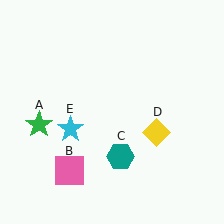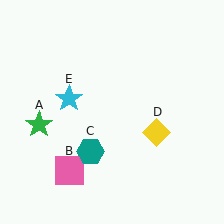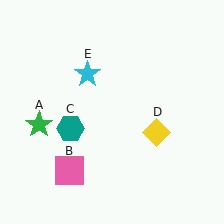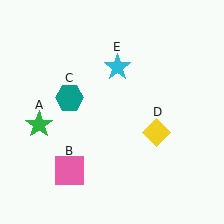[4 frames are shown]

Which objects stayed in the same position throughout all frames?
Green star (object A) and pink square (object B) and yellow diamond (object D) remained stationary.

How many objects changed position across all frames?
2 objects changed position: teal hexagon (object C), cyan star (object E).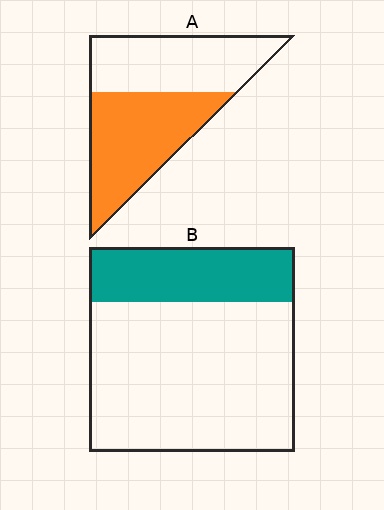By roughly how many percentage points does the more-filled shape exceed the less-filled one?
By roughly 25 percentage points (A over B).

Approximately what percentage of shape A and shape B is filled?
A is approximately 50% and B is approximately 25%.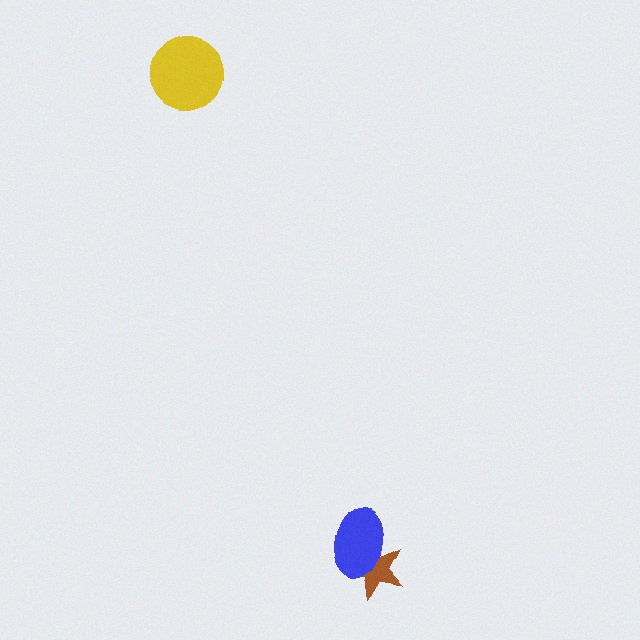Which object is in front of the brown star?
The blue ellipse is in front of the brown star.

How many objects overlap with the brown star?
1 object overlaps with the brown star.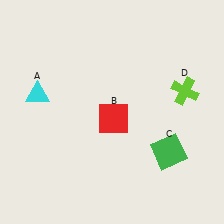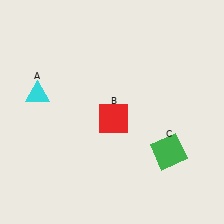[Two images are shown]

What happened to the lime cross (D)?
The lime cross (D) was removed in Image 2. It was in the top-right area of Image 1.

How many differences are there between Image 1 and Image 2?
There is 1 difference between the two images.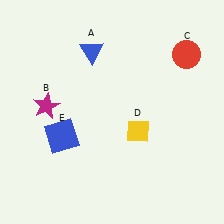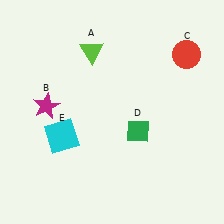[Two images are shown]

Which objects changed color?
A changed from blue to lime. D changed from yellow to green. E changed from blue to cyan.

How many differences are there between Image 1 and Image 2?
There are 3 differences between the two images.